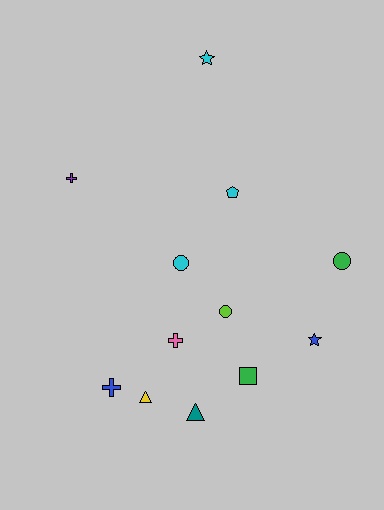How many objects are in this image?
There are 12 objects.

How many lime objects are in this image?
There is 1 lime object.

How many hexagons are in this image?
There are no hexagons.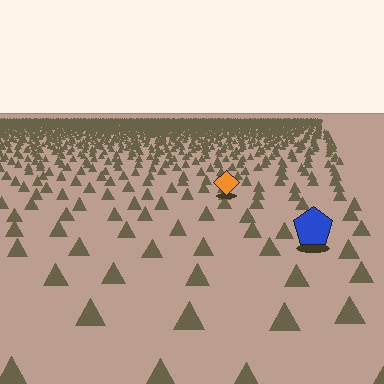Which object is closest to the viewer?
The blue pentagon is closest. The texture marks near it are larger and more spread out.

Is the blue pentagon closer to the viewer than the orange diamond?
Yes. The blue pentagon is closer — you can tell from the texture gradient: the ground texture is coarser near it.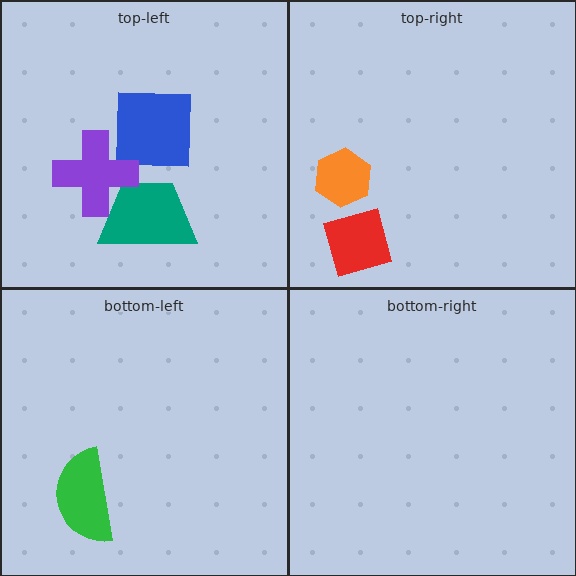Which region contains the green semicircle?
The bottom-left region.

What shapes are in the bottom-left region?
The green semicircle.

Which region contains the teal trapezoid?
The top-left region.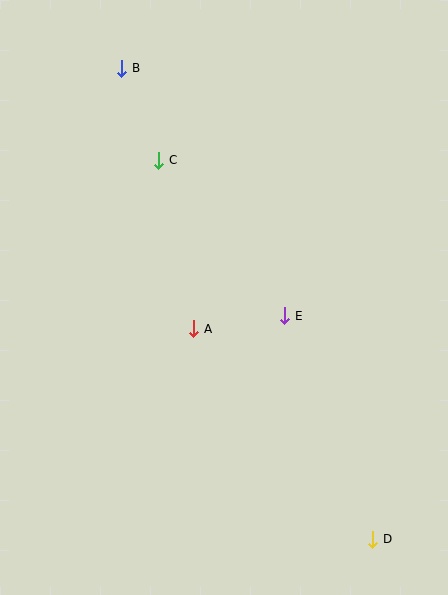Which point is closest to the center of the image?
Point A at (194, 329) is closest to the center.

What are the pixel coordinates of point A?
Point A is at (194, 329).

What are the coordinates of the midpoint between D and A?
The midpoint between D and A is at (283, 434).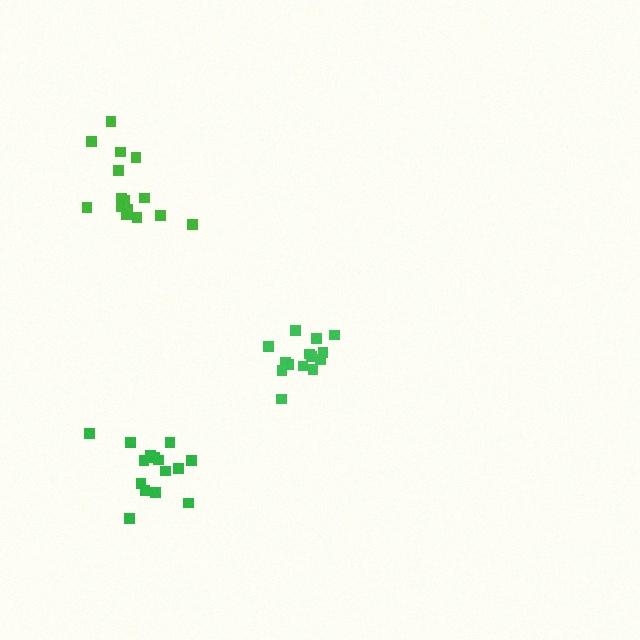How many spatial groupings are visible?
There are 3 spatial groupings.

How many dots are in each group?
Group 1: 14 dots, Group 2: 15 dots, Group 3: 15 dots (44 total).